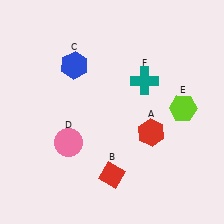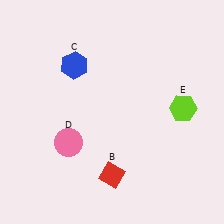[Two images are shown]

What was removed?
The teal cross (F), the red hexagon (A) were removed in Image 2.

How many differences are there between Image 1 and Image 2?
There are 2 differences between the two images.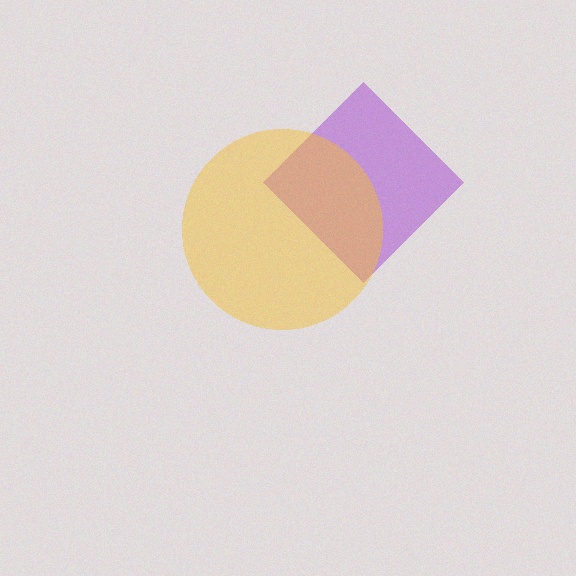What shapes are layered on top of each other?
The layered shapes are: a purple diamond, a yellow circle.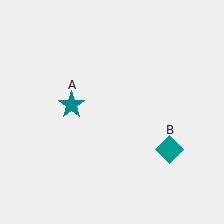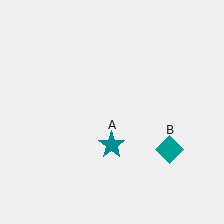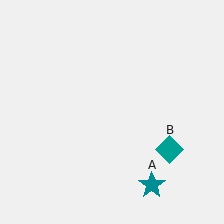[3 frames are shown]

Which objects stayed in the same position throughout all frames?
Teal diamond (object B) remained stationary.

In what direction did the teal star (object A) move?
The teal star (object A) moved down and to the right.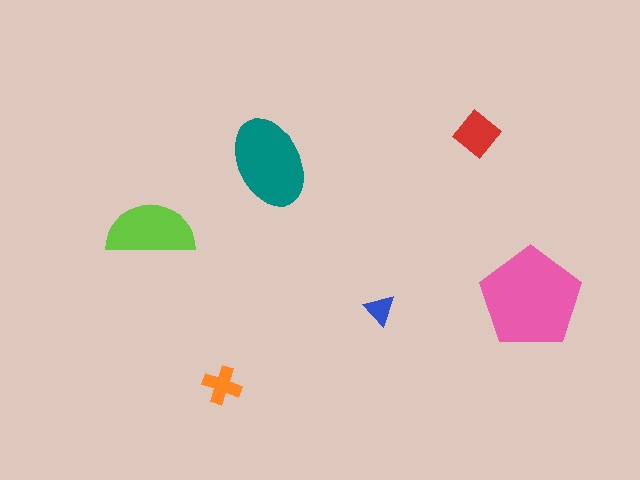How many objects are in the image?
There are 6 objects in the image.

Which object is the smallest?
The blue triangle.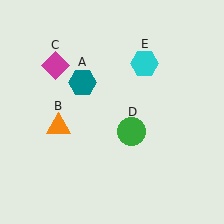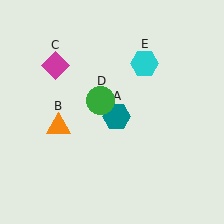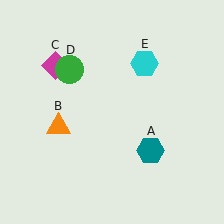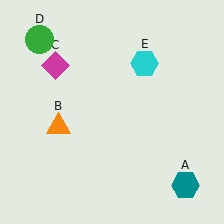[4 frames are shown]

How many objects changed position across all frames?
2 objects changed position: teal hexagon (object A), green circle (object D).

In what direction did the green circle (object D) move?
The green circle (object D) moved up and to the left.